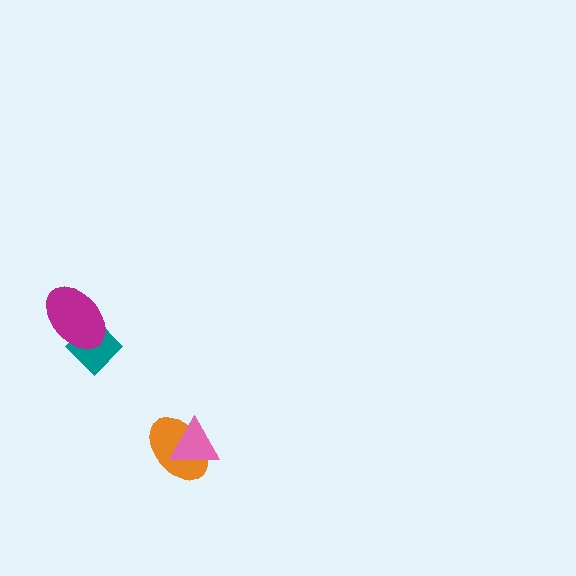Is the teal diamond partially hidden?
Yes, it is partially covered by another shape.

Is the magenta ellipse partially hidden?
No, no other shape covers it.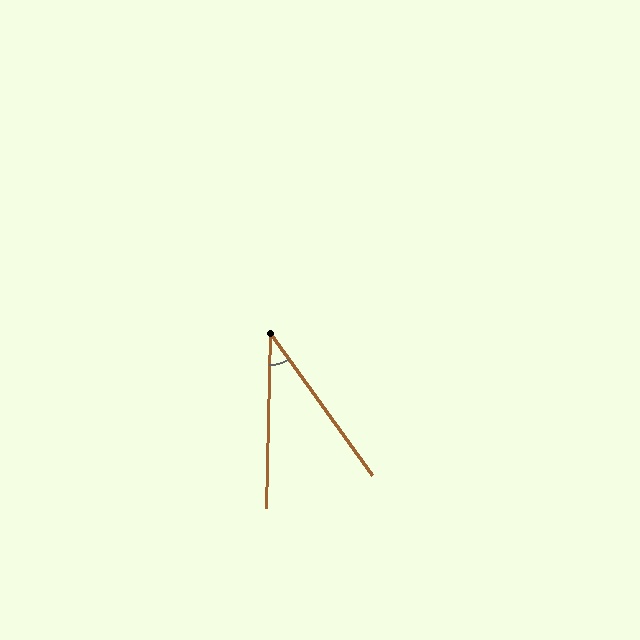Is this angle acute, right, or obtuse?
It is acute.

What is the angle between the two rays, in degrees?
Approximately 37 degrees.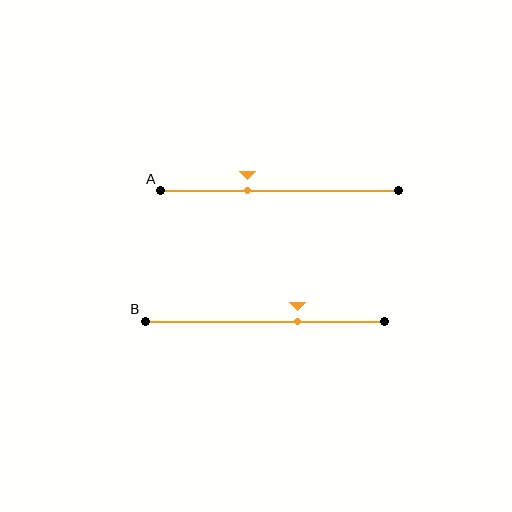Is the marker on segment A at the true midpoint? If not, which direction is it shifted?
No, the marker on segment A is shifted to the left by about 13% of the segment length.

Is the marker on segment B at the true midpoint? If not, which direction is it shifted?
No, the marker on segment B is shifted to the right by about 14% of the segment length.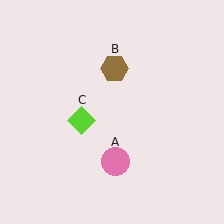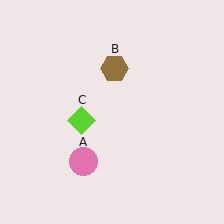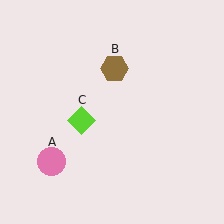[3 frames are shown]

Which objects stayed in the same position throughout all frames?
Brown hexagon (object B) and lime diamond (object C) remained stationary.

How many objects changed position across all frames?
1 object changed position: pink circle (object A).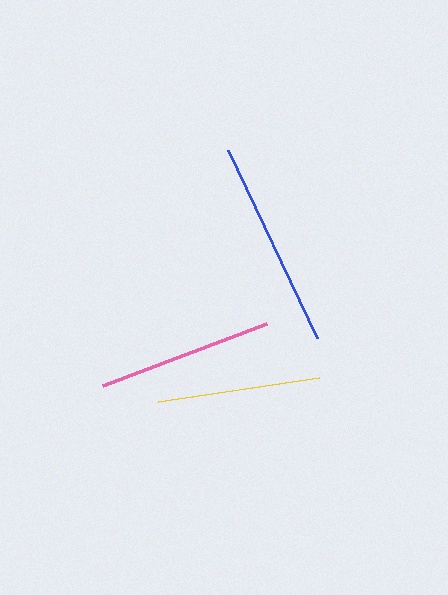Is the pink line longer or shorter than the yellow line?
The pink line is longer than the yellow line.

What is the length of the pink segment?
The pink segment is approximately 176 pixels long.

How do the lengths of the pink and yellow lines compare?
The pink and yellow lines are approximately the same length.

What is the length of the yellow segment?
The yellow segment is approximately 163 pixels long.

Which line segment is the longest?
The blue line is the longest at approximately 208 pixels.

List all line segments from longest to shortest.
From longest to shortest: blue, pink, yellow.